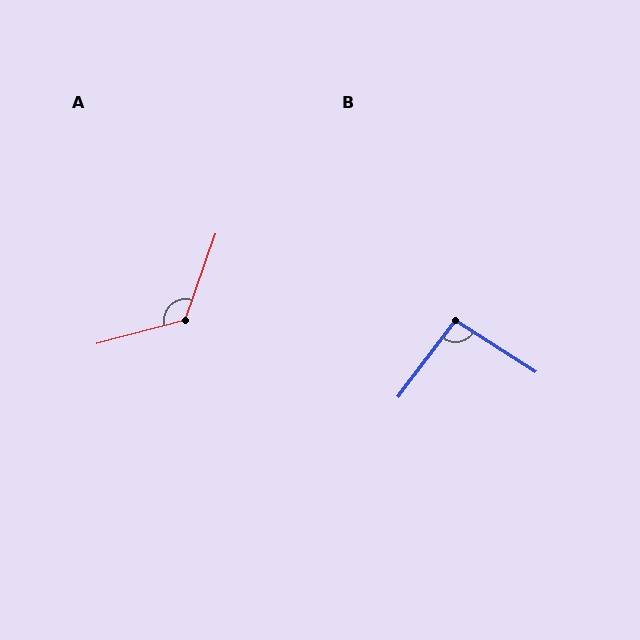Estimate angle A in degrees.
Approximately 125 degrees.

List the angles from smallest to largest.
B (95°), A (125°).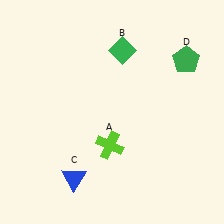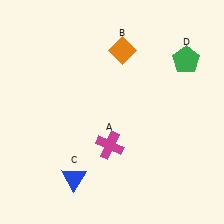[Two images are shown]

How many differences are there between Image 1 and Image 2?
There are 2 differences between the two images.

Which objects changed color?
A changed from lime to magenta. B changed from green to orange.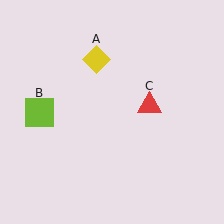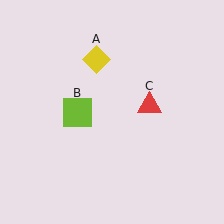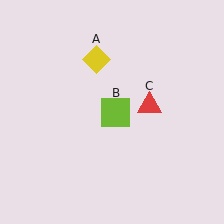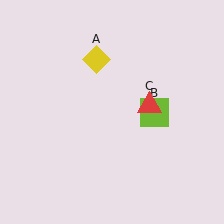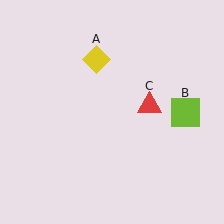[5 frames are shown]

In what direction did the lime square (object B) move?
The lime square (object B) moved right.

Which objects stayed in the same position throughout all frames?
Yellow diamond (object A) and red triangle (object C) remained stationary.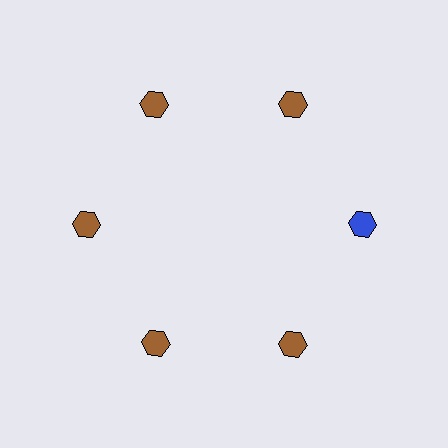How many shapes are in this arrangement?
There are 6 shapes arranged in a ring pattern.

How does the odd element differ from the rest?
It has a different color: blue instead of brown.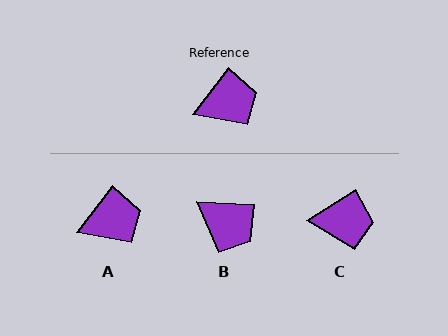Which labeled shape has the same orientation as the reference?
A.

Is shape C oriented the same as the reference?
No, it is off by about 20 degrees.